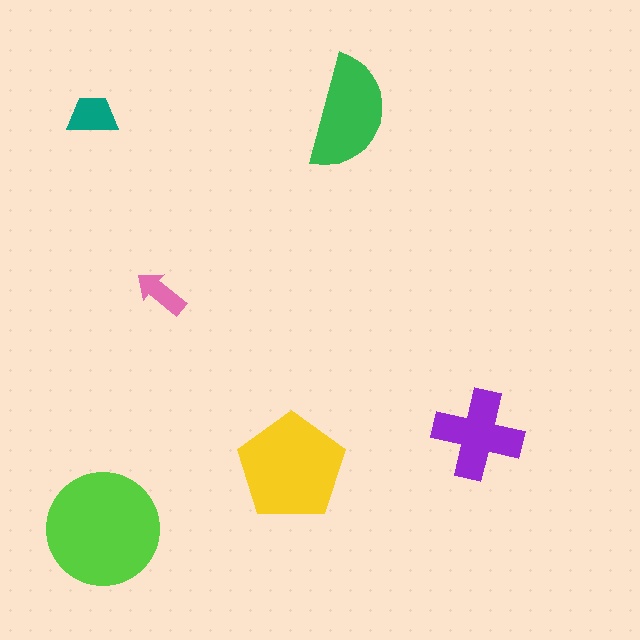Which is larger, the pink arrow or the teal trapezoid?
The teal trapezoid.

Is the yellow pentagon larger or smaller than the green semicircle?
Larger.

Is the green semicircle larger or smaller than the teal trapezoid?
Larger.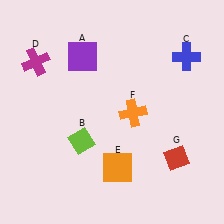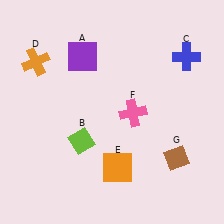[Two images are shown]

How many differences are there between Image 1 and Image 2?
There are 3 differences between the two images.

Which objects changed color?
D changed from magenta to orange. F changed from orange to pink. G changed from red to brown.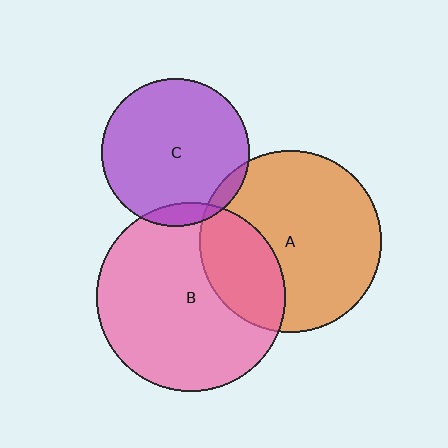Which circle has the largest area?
Circle B (pink).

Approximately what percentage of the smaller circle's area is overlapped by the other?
Approximately 5%.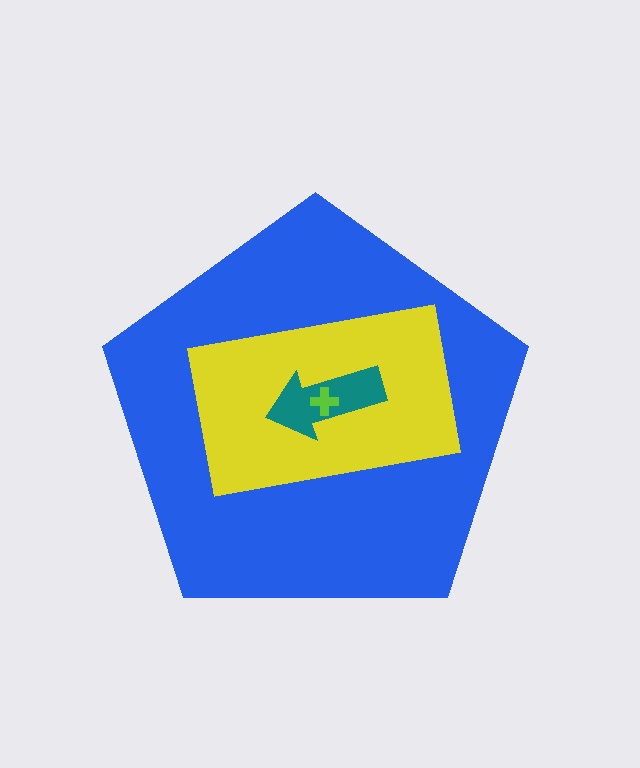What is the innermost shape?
The lime cross.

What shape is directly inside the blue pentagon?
The yellow rectangle.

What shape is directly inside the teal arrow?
The lime cross.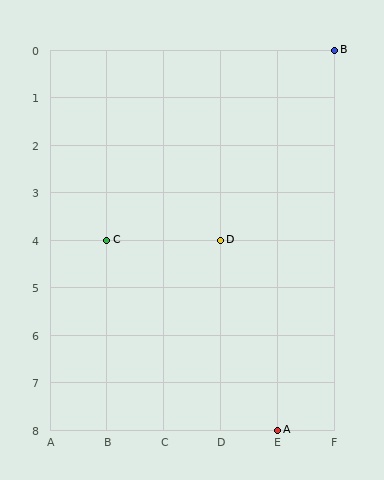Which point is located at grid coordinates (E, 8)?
Point A is at (E, 8).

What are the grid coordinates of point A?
Point A is at grid coordinates (E, 8).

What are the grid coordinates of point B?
Point B is at grid coordinates (F, 0).